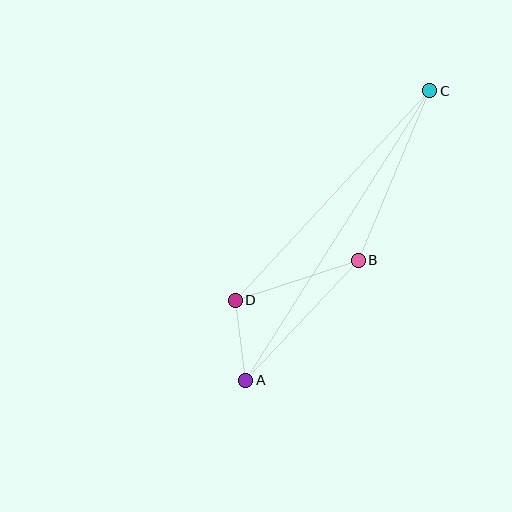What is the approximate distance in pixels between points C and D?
The distance between C and D is approximately 286 pixels.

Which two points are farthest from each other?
Points A and C are farthest from each other.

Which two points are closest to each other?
Points A and D are closest to each other.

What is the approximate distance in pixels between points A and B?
The distance between A and B is approximately 165 pixels.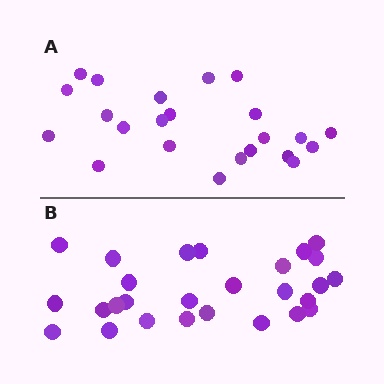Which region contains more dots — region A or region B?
Region B (the bottom region) has more dots.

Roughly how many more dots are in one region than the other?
Region B has about 4 more dots than region A.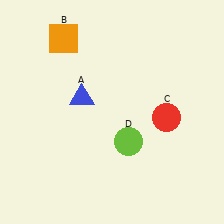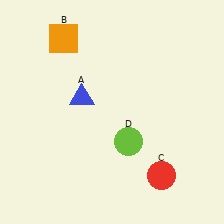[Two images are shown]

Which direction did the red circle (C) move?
The red circle (C) moved down.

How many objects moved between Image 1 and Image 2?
1 object moved between the two images.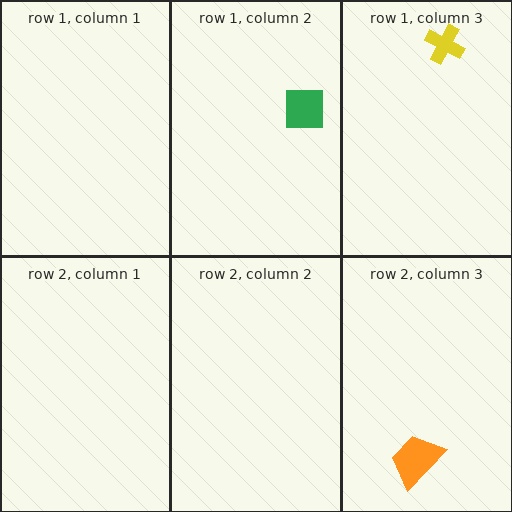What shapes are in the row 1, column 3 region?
The yellow cross.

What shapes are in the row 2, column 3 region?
The orange trapezoid.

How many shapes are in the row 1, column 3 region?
1.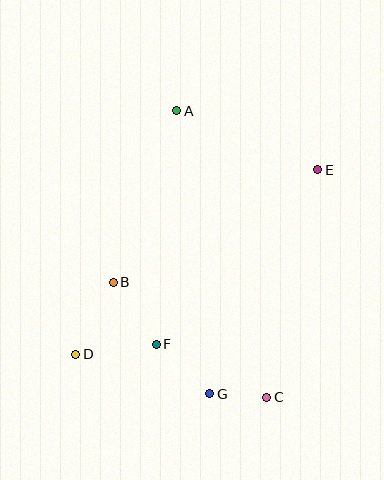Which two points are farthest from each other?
Points D and E are farthest from each other.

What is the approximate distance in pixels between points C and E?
The distance between C and E is approximately 233 pixels.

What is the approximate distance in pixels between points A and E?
The distance between A and E is approximately 153 pixels.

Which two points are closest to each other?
Points C and G are closest to each other.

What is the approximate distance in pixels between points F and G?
The distance between F and G is approximately 73 pixels.